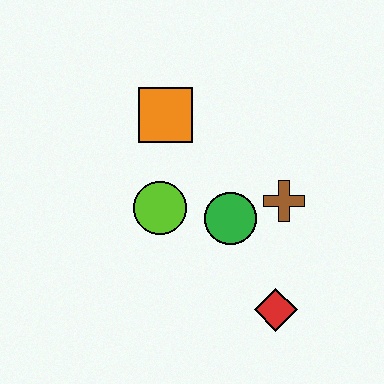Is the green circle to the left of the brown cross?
Yes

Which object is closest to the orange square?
The lime circle is closest to the orange square.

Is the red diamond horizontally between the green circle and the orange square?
No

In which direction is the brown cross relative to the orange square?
The brown cross is to the right of the orange square.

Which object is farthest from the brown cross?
The orange square is farthest from the brown cross.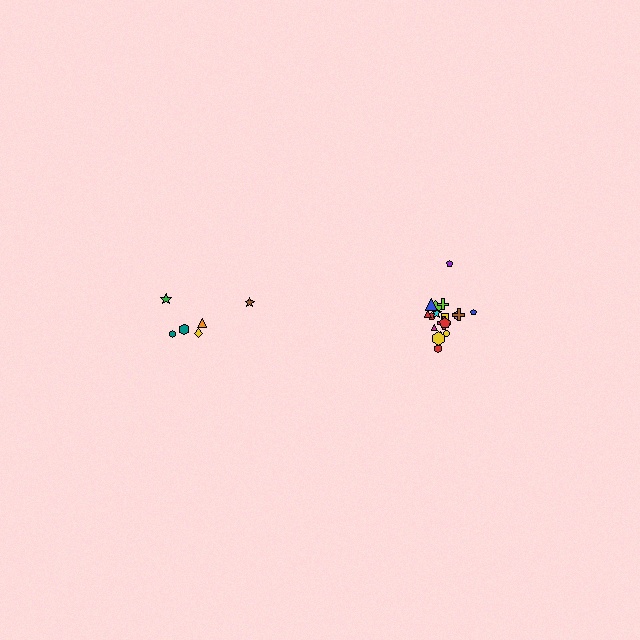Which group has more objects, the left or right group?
The right group.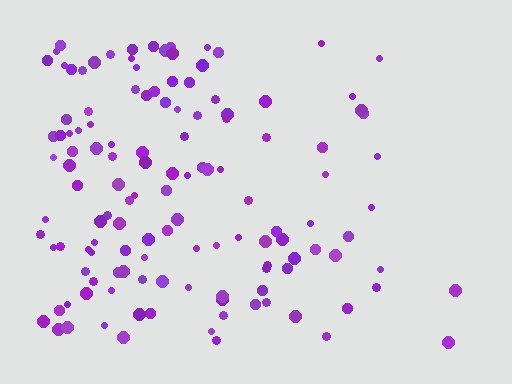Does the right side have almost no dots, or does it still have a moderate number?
Still a moderate number, just noticeably fewer than the left.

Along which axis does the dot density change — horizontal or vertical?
Horizontal.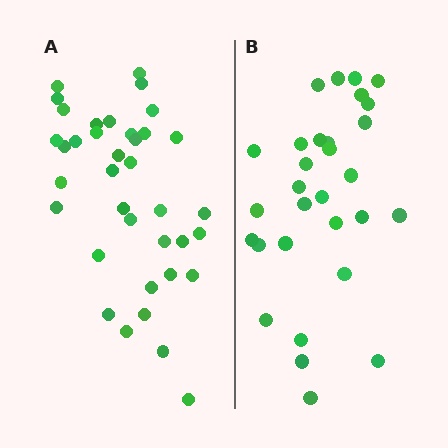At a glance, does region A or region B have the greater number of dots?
Region A (the left region) has more dots.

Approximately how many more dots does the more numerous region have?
Region A has roughly 8 or so more dots than region B.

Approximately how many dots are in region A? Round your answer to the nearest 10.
About 40 dots. (The exact count is 37, which rounds to 40.)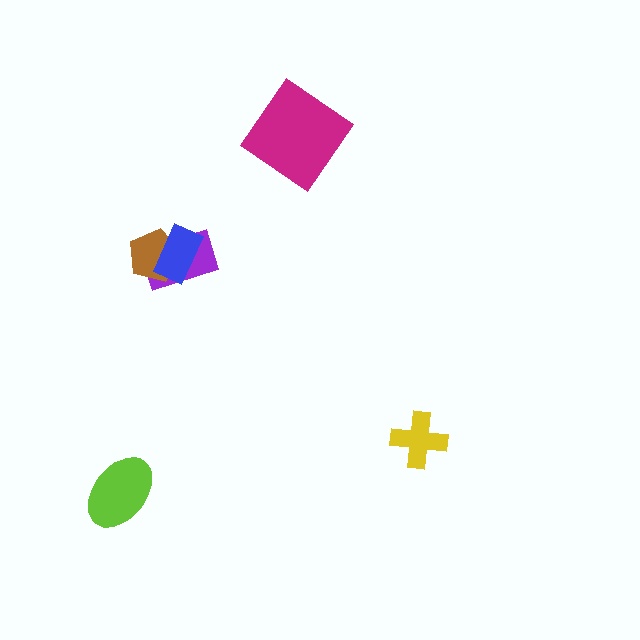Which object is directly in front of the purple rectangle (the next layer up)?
The brown pentagon is directly in front of the purple rectangle.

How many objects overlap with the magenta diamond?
0 objects overlap with the magenta diamond.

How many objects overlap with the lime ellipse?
0 objects overlap with the lime ellipse.